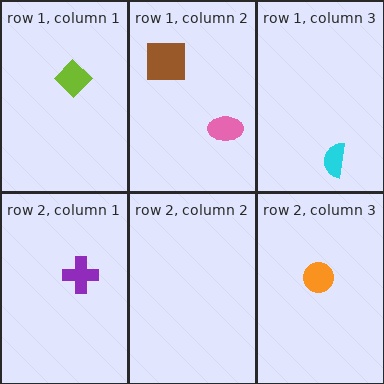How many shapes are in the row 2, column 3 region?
1.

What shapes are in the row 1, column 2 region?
The pink ellipse, the brown square.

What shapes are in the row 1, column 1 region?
The lime diamond.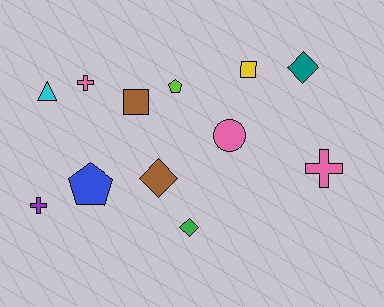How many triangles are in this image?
There is 1 triangle.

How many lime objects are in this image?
There is 1 lime object.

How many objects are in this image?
There are 12 objects.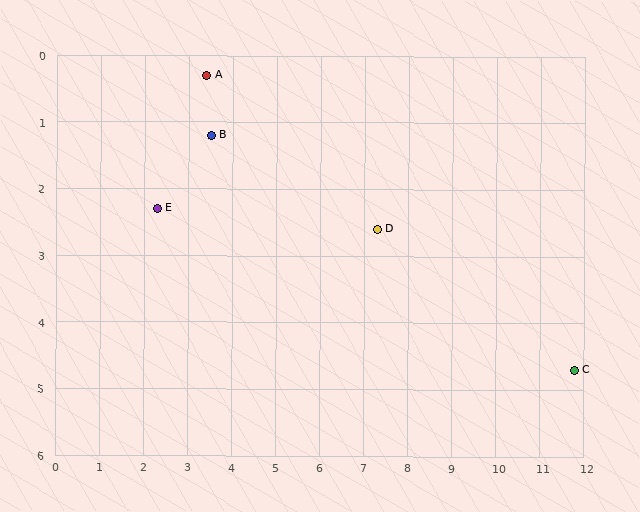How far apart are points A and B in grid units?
Points A and B are about 0.9 grid units apart.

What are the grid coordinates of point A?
Point A is at approximately (3.4, 0.3).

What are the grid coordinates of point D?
Point D is at approximately (7.3, 2.6).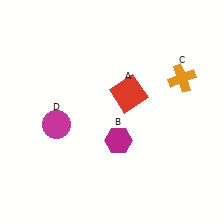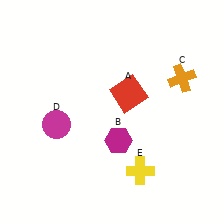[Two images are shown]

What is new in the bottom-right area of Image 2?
A yellow cross (E) was added in the bottom-right area of Image 2.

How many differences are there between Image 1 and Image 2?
There is 1 difference between the two images.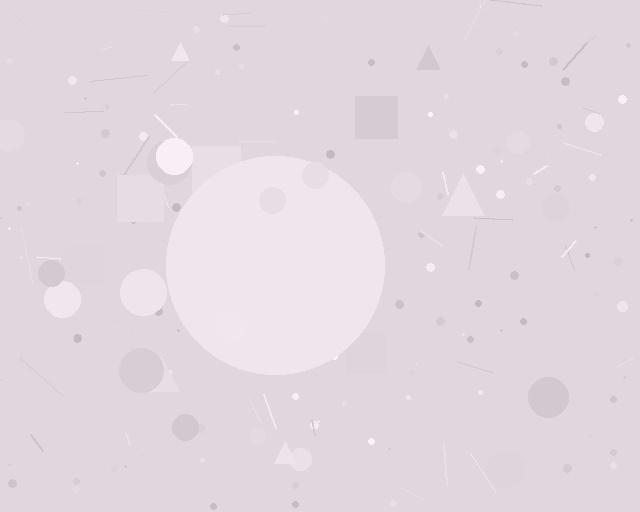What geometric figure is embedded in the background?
A circle is embedded in the background.